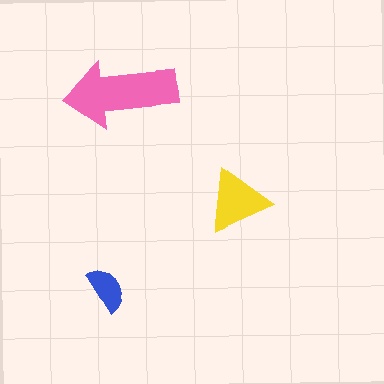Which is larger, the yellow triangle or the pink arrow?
The pink arrow.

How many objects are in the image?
There are 3 objects in the image.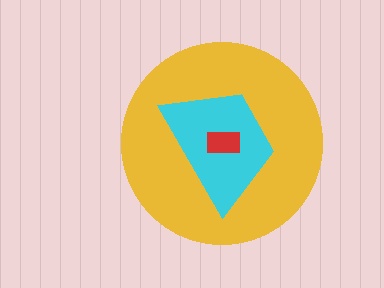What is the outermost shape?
The yellow circle.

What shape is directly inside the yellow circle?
The cyan trapezoid.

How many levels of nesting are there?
3.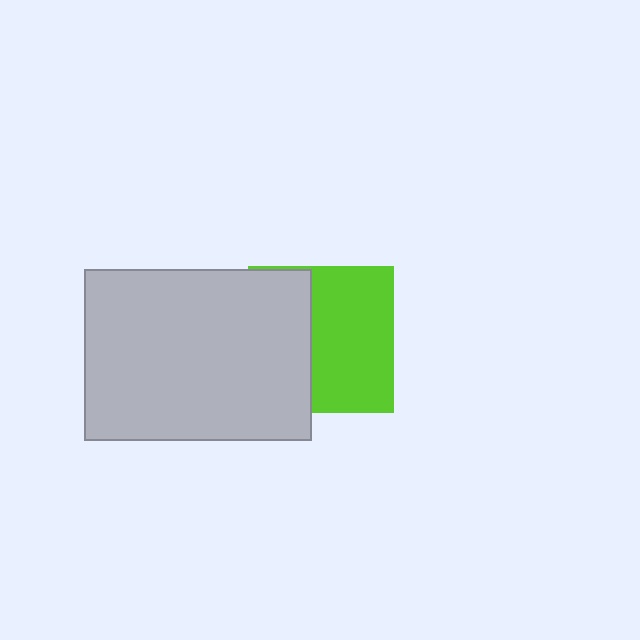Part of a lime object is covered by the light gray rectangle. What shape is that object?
It is a square.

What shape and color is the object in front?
The object in front is a light gray rectangle.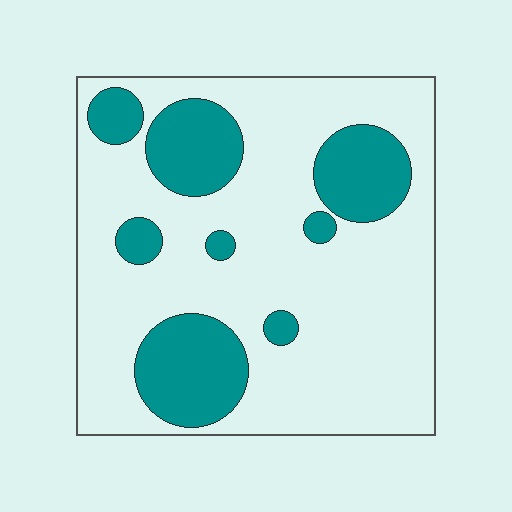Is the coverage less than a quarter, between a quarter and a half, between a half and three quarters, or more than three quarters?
Between a quarter and a half.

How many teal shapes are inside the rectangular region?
8.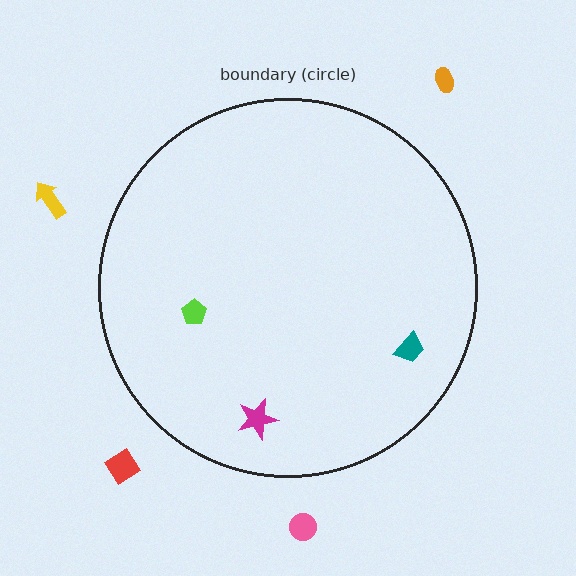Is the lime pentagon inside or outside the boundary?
Inside.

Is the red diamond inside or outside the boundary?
Outside.